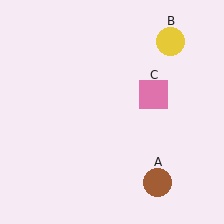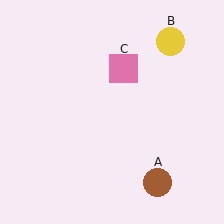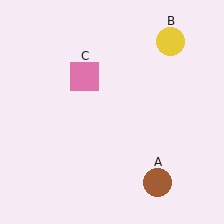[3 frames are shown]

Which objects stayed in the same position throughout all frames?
Brown circle (object A) and yellow circle (object B) remained stationary.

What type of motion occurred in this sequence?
The pink square (object C) rotated counterclockwise around the center of the scene.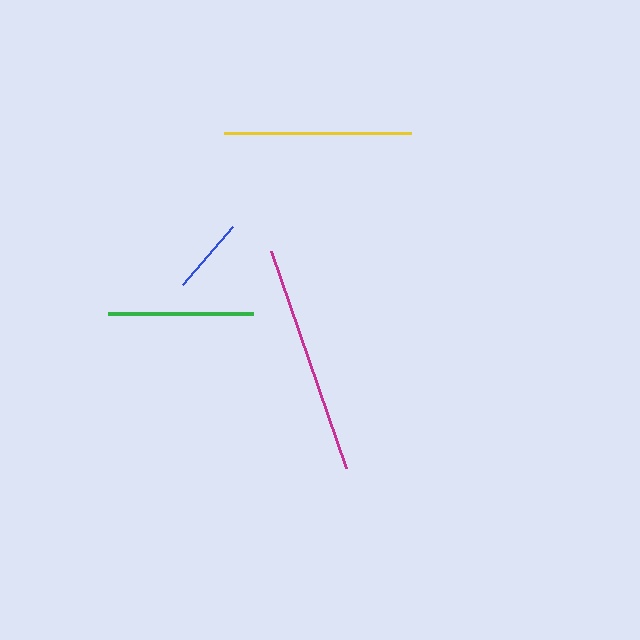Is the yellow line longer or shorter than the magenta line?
The magenta line is longer than the yellow line.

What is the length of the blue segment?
The blue segment is approximately 76 pixels long.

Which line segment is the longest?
The magenta line is the longest at approximately 230 pixels.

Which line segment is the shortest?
The blue line is the shortest at approximately 76 pixels.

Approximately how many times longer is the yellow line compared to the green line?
The yellow line is approximately 1.3 times the length of the green line.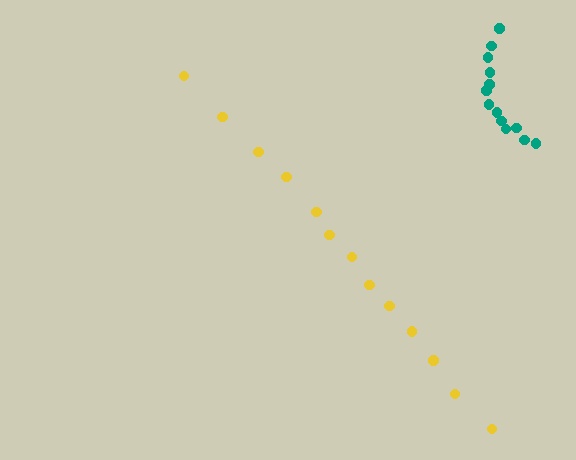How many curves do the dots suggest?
There are 2 distinct paths.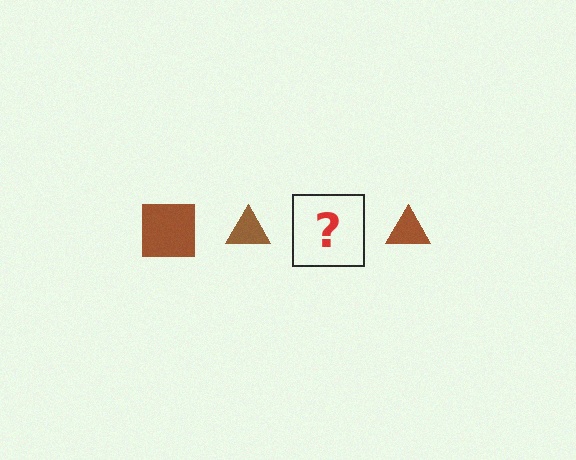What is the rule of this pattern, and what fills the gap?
The rule is that the pattern cycles through square, triangle shapes in brown. The gap should be filled with a brown square.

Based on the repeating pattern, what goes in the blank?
The blank should be a brown square.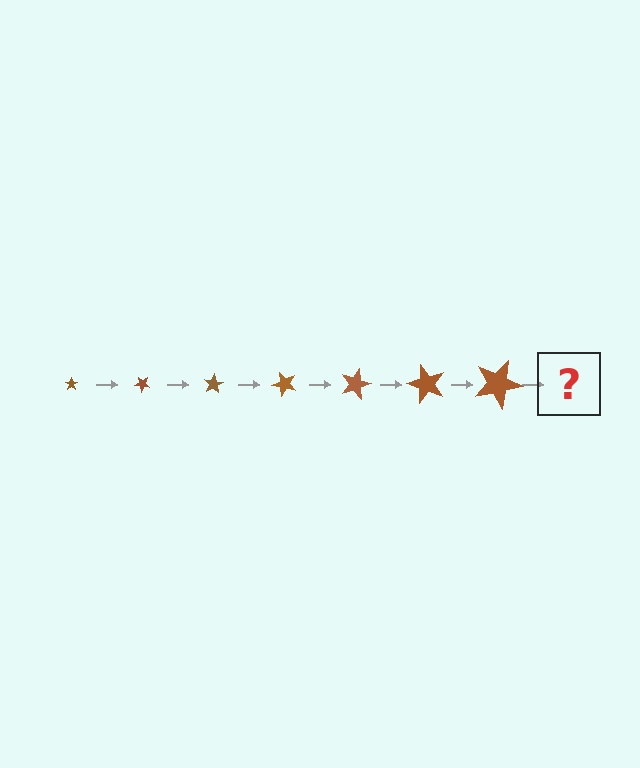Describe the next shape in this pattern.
It should be a star, larger than the previous one and rotated 280 degrees from the start.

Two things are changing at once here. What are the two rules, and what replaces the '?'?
The two rules are that the star grows larger each step and it rotates 40 degrees each step. The '?' should be a star, larger than the previous one and rotated 280 degrees from the start.